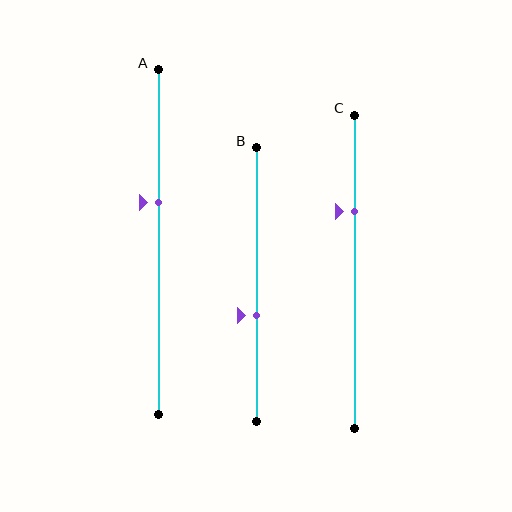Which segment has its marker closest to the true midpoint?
Segment B has its marker closest to the true midpoint.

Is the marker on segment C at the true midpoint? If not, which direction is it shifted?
No, the marker on segment C is shifted upward by about 19% of the segment length.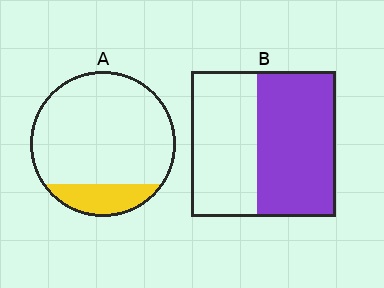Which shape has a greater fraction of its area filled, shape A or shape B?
Shape B.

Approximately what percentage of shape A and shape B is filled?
A is approximately 15% and B is approximately 55%.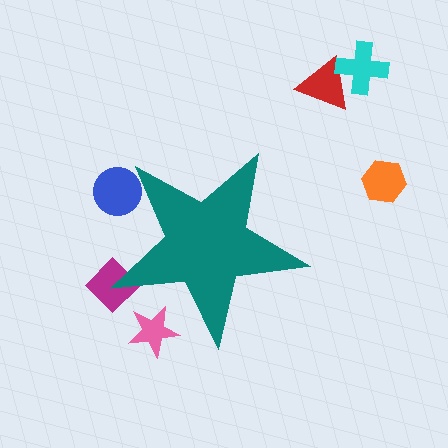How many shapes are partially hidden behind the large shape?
3 shapes are partially hidden.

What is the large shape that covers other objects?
A teal star.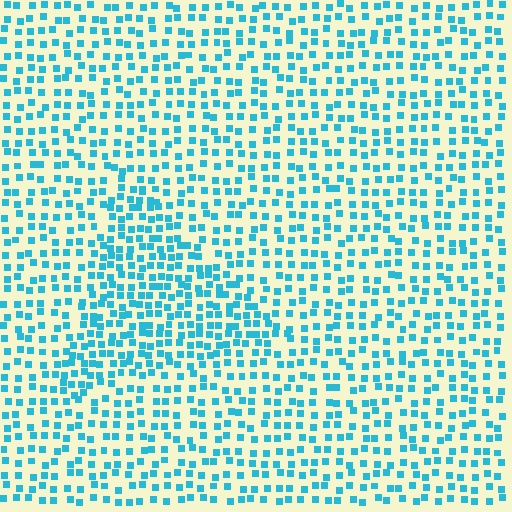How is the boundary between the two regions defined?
The boundary is defined by a change in element density (approximately 1.6x ratio). All elements are the same color, size, and shape.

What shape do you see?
I see a triangle.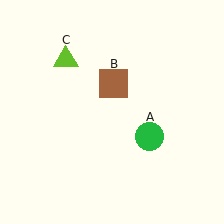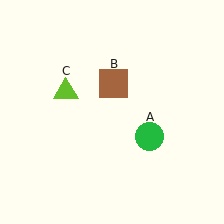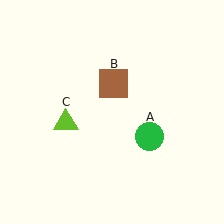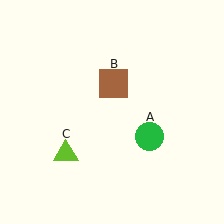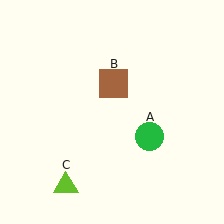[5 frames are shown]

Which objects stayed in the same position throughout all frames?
Green circle (object A) and brown square (object B) remained stationary.